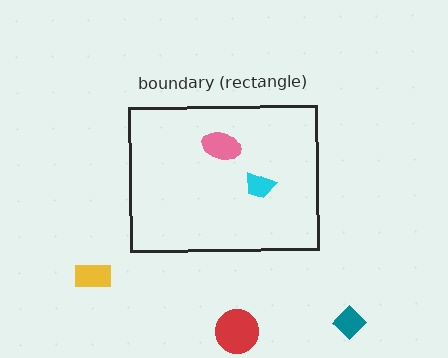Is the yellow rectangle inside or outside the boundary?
Outside.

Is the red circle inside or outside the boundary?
Outside.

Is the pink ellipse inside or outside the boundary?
Inside.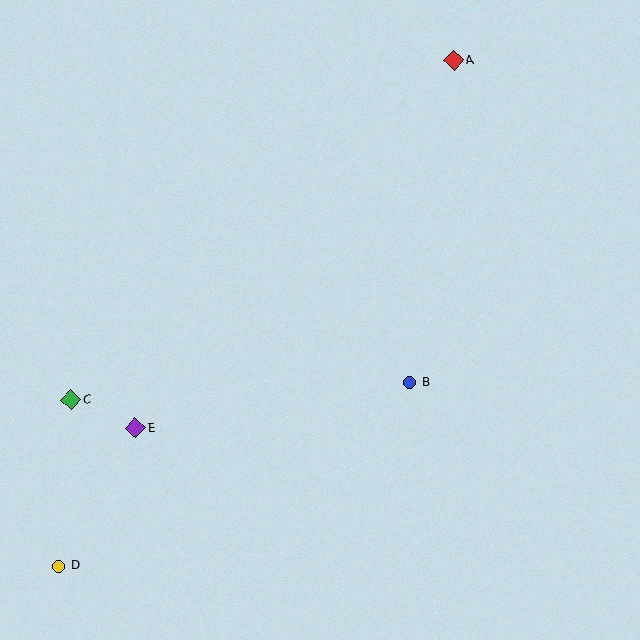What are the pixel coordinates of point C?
Point C is at (71, 400).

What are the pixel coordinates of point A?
Point A is at (454, 60).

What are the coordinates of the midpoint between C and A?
The midpoint between C and A is at (262, 230).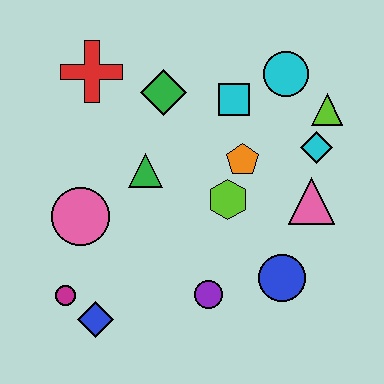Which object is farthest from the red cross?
The blue circle is farthest from the red cross.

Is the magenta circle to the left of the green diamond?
Yes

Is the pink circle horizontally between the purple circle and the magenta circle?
Yes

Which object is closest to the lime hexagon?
The orange pentagon is closest to the lime hexagon.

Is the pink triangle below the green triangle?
Yes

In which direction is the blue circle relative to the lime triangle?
The blue circle is below the lime triangle.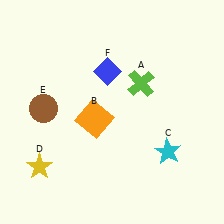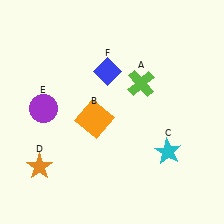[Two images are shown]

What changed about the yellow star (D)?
In Image 1, D is yellow. In Image 2, it changed to orange.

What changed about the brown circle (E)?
In Image 1, E is brown. In Image 2, it changed to purple.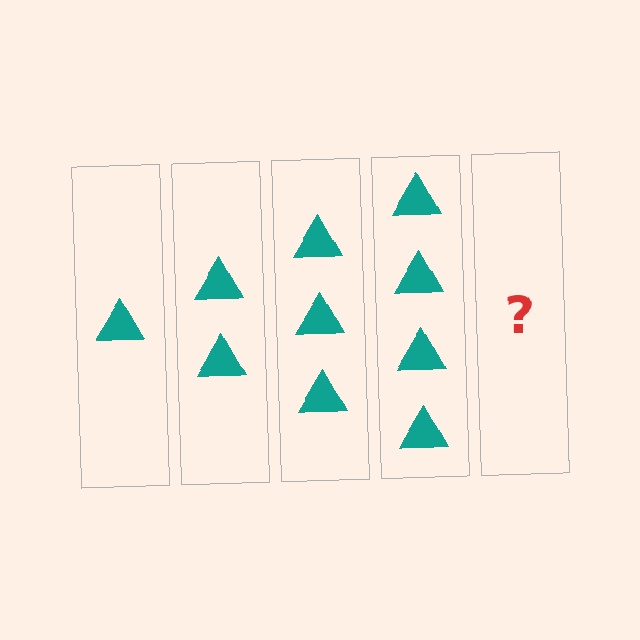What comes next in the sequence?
The next element should be 5 triangles.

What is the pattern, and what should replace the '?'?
The pattern is that each step adds one more triangle. The '?' should be 5 triangles.